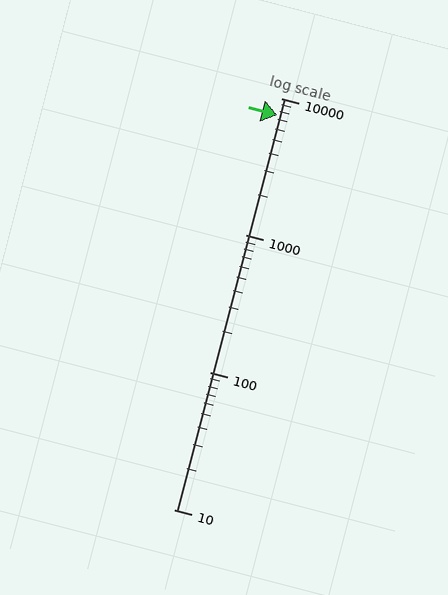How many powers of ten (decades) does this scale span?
The scale spans 3 decades, from 10 to 10000.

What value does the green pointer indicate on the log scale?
The pointer indicates approximately 7500.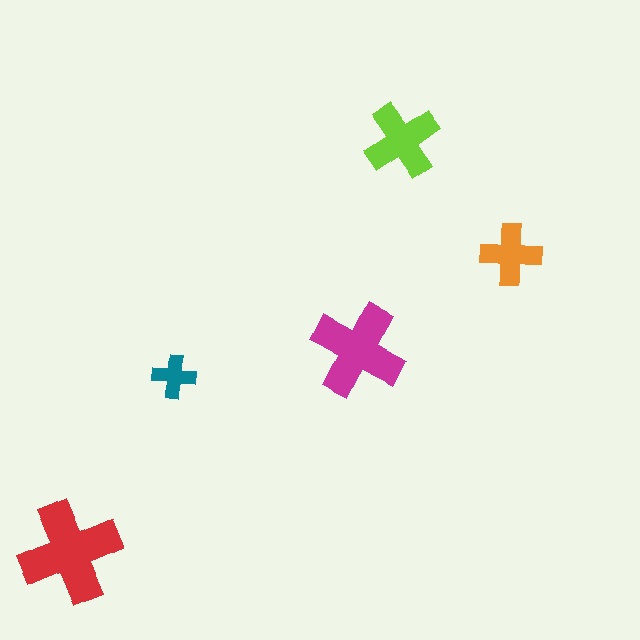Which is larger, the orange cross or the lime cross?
The lime one.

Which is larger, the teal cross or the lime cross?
The lime one.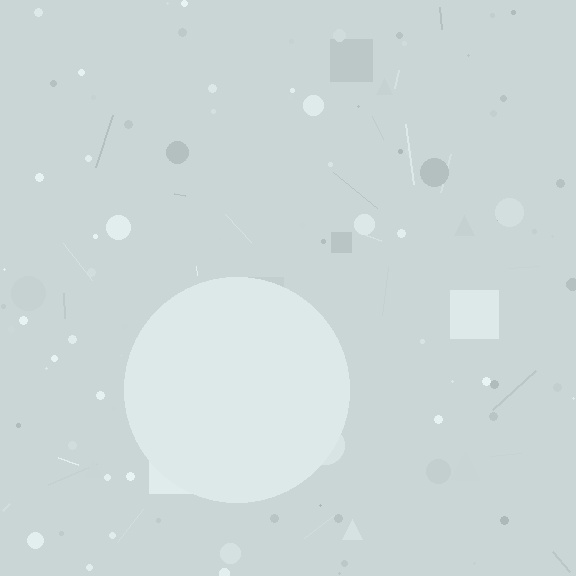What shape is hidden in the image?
A circle is hidden in the image.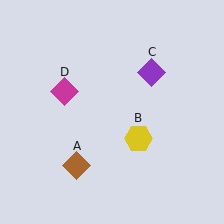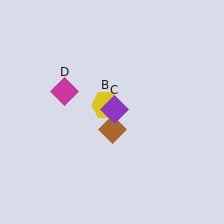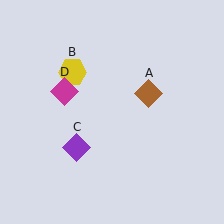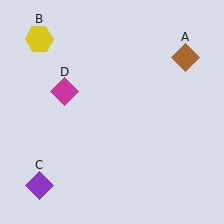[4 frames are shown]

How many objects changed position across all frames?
3 objects changed position: brown diamond (object A), yellow hexagon (object B), purple diamond (object C).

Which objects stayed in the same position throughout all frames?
Magenta diamond (object D) remained stationary.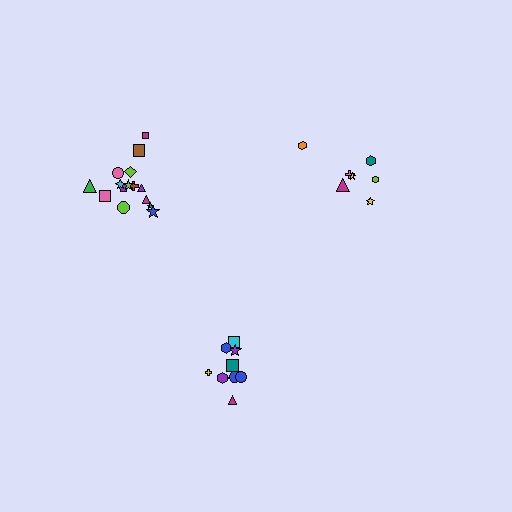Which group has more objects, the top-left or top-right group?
The top-left group.